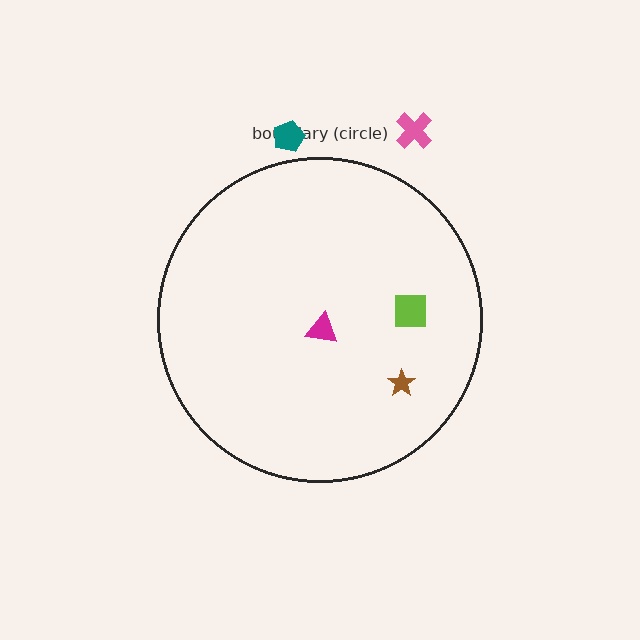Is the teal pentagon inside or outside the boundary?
Outside.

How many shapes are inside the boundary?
3 inside, 2 outside.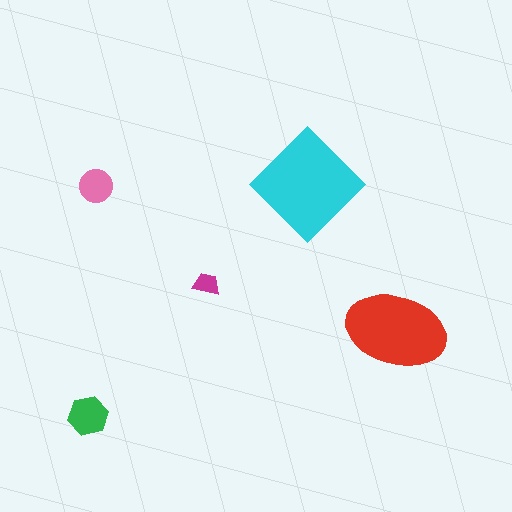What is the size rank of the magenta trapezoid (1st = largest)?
5th.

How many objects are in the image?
There are 5 objects in the image.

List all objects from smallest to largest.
The magenta trapezoid, the pink circle, the green hexagon, the red ellipse, the cyan diamond.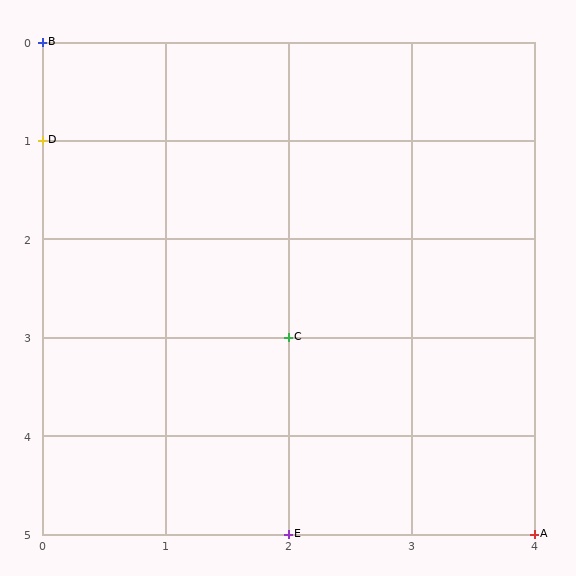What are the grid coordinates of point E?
Point E is at grid coordinates (2, 5).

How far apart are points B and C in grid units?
Points B and C are 2 columns and 3 rows apart (about 3.6 grid units diagonally).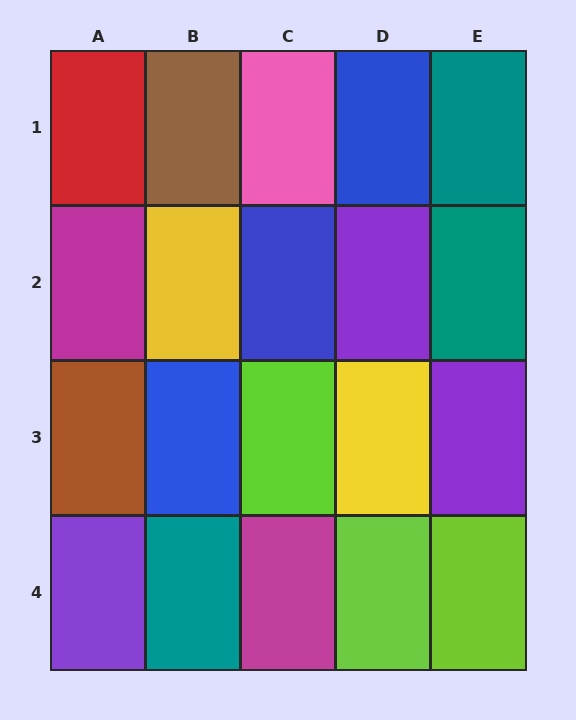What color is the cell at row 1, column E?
Teal.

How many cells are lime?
3 cells are lime.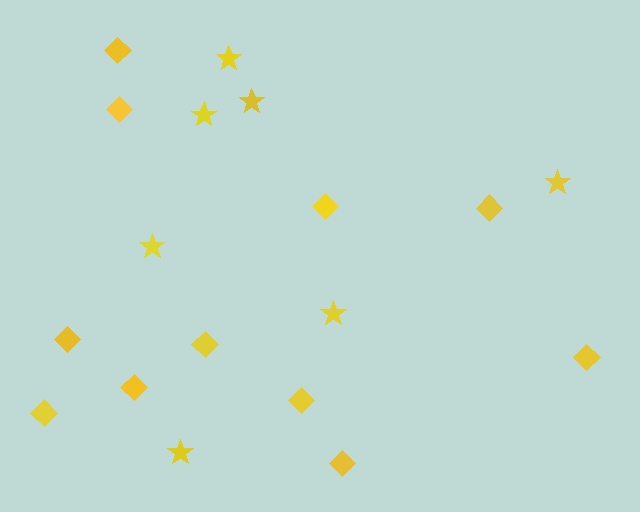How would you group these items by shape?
There are 2 groups: one group of diamonds (11) and one group of stars (7).